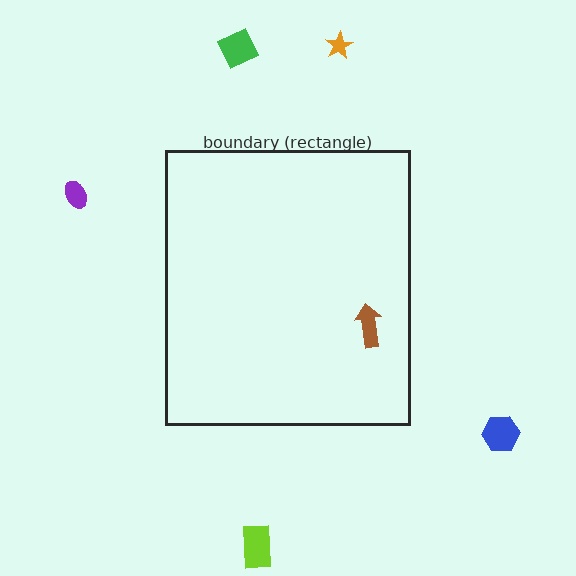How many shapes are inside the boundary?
1 inside, 5 outside.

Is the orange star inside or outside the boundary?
Outside.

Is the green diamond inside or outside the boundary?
Outside.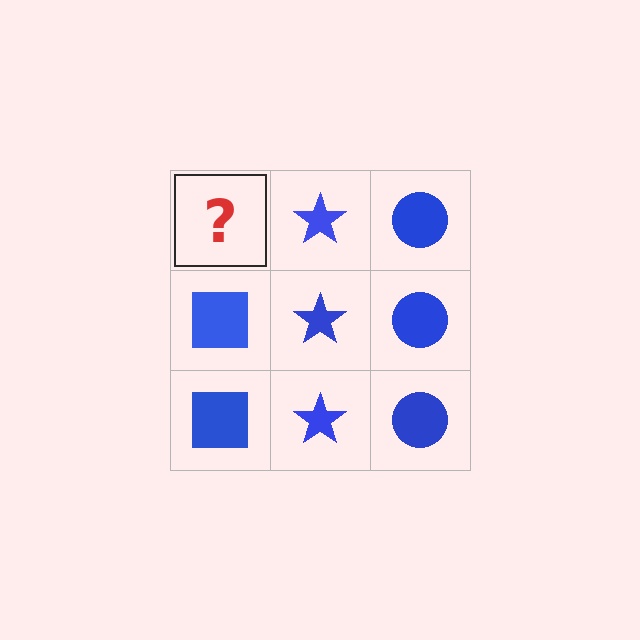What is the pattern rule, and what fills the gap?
The rule is that each column has a consistent shape. The gap should be filled with a blue square.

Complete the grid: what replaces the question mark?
The question mark should be replaced with a blue square.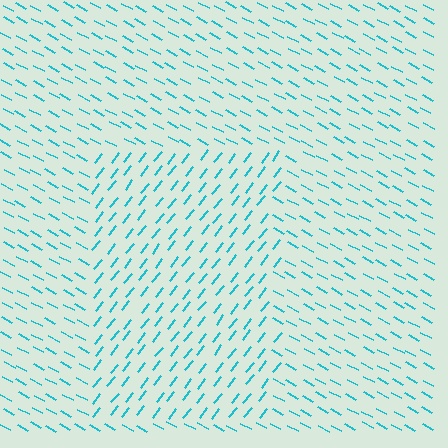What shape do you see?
I see a rectangle.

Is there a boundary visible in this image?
Yes, there is a texture boundary formed by a change in line orientation.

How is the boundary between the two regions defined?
The boundary is defined purely by a change in line orientation (approximately 80 degrees difference). All lines are the same color and thickness.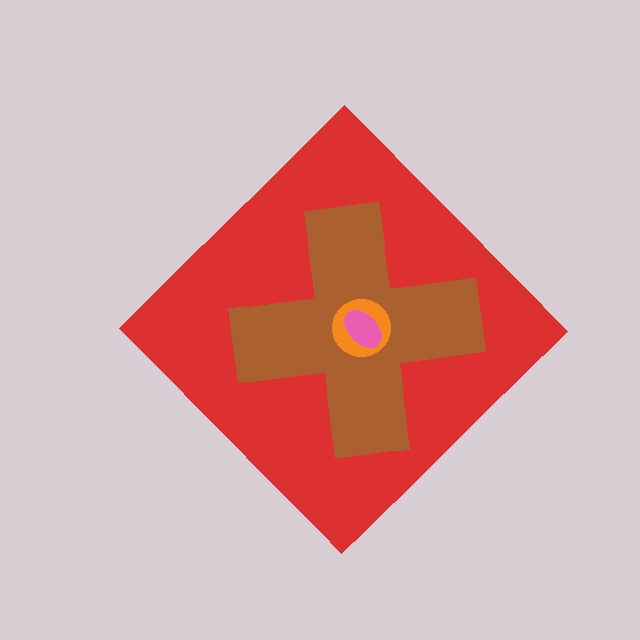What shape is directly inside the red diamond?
The brown cross.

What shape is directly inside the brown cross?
The orange circle.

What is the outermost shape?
The red diamond.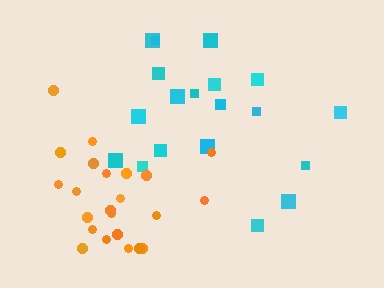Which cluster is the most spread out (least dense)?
Cyan.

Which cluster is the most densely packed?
Orange.